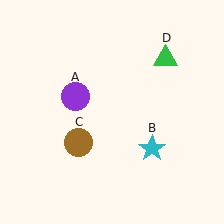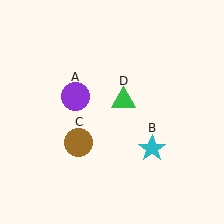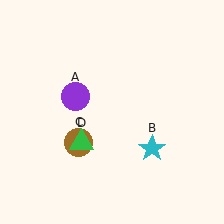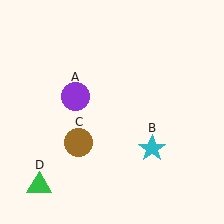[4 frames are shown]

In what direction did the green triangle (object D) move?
The green triangle (object D) moved down and to the left.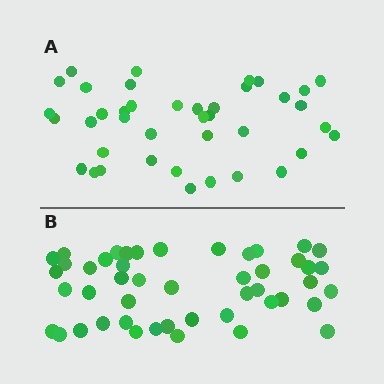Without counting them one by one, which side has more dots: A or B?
Region B (the bottom region) has more dots.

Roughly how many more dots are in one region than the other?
Region B has roughly 8 or so more dots than region A.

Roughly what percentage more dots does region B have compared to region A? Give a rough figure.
About 20% more.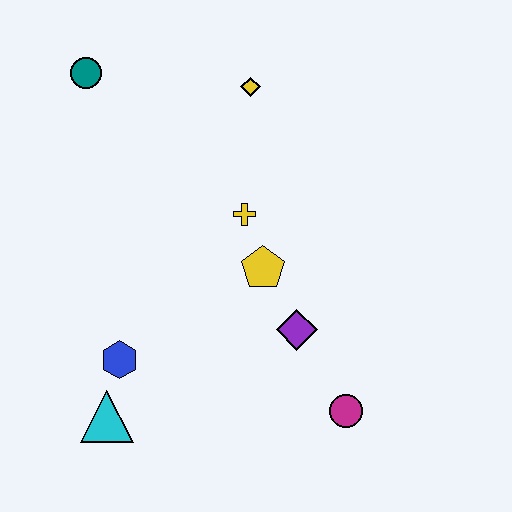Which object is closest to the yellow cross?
The yellow pentagon is closest to the yellow cross.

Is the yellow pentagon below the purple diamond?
No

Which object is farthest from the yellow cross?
The cyan triangle is farthest from the yellow cross.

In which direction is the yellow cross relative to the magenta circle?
The yellow cross is above the magenta circle.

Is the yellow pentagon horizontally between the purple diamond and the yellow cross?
Yes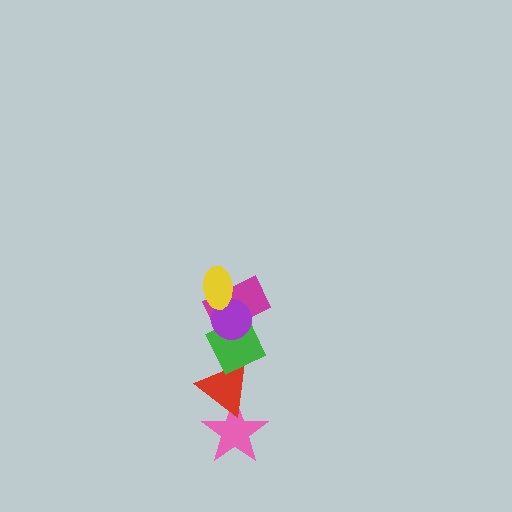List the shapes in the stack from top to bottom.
From top to bottom: the yellow ellipse, the purple circle, the magenta rectangle, the green diamond, the red triangle, the pink star.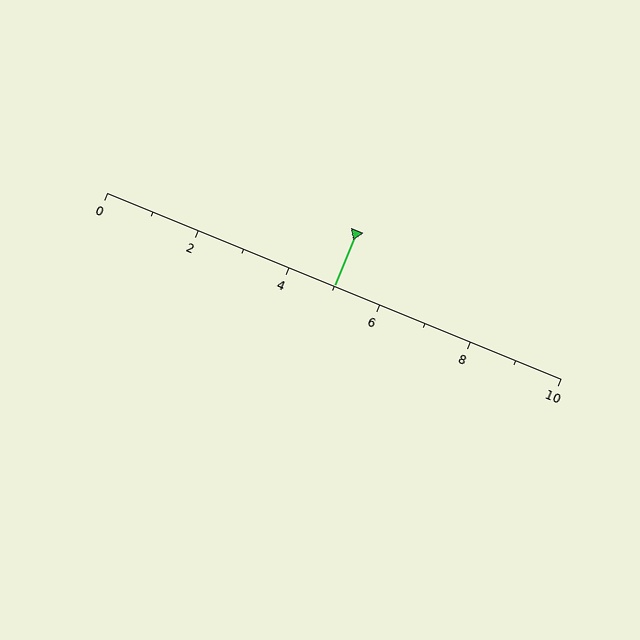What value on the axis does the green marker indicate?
The marker indicates approximately 5.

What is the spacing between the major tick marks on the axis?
The major ticks are spaced 2 apart.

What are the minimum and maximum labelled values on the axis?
The axis runs from 0 to 10.